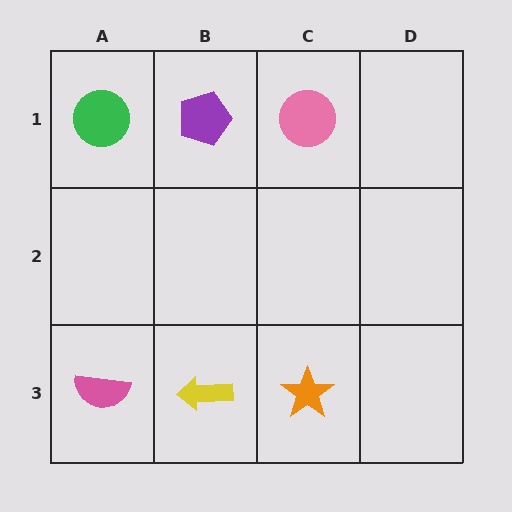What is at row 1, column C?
A pink circle.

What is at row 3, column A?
A pink semicircle.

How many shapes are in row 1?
3 shapes.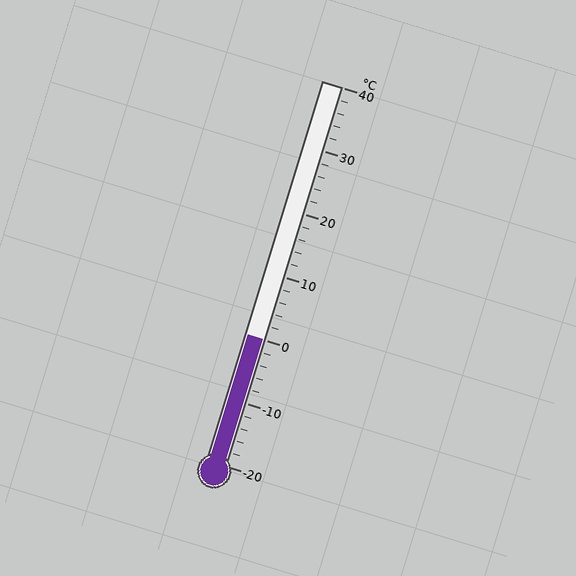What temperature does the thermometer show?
The thermometer shows approximately 0°C.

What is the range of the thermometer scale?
The thermometer scale ranges from -20°C to 40°C.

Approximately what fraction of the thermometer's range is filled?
The thermometer is filled to approximately 35% of its range.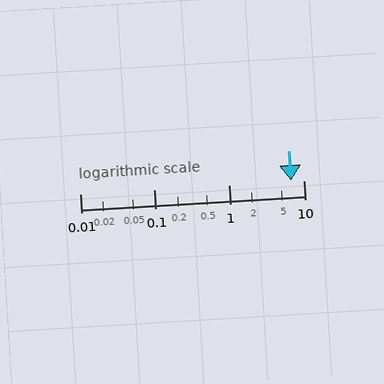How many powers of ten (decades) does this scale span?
The scale spans 3 decades, from 0.01 to 10.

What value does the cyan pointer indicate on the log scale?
The pointer indicates approximately 6.7.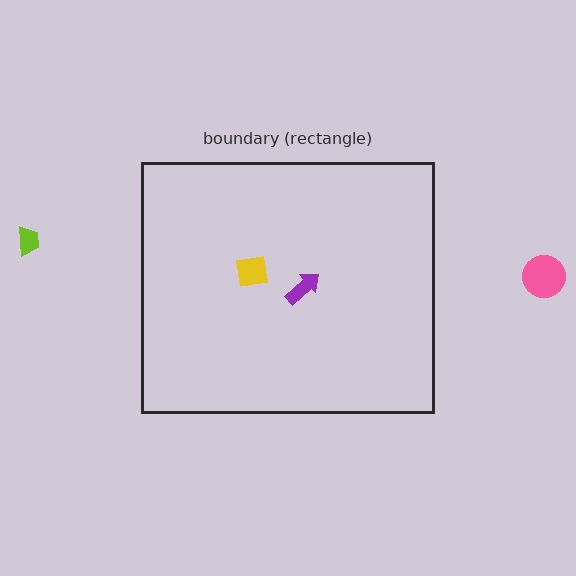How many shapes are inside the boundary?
2 inside, 2 outside.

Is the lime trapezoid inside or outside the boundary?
Outside.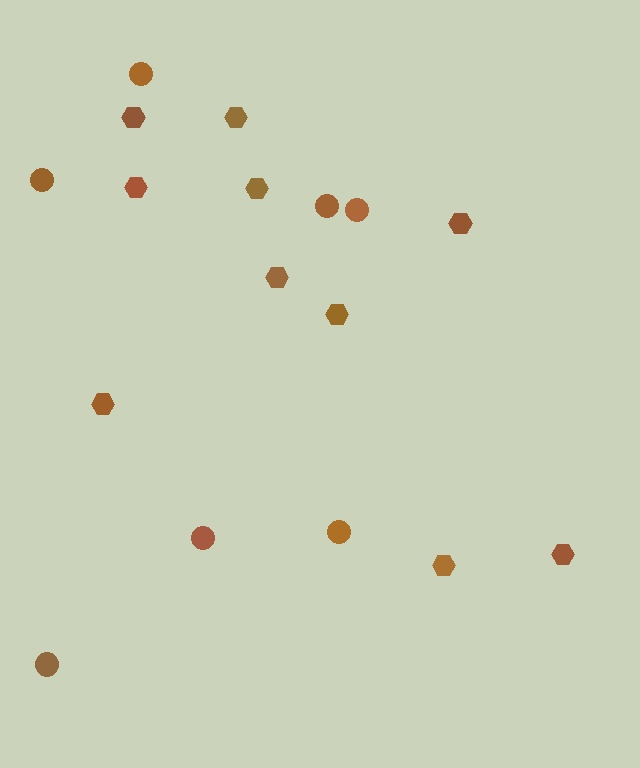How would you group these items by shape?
There are 2 groups: one group of hexagons (10) and one group of circles (7).